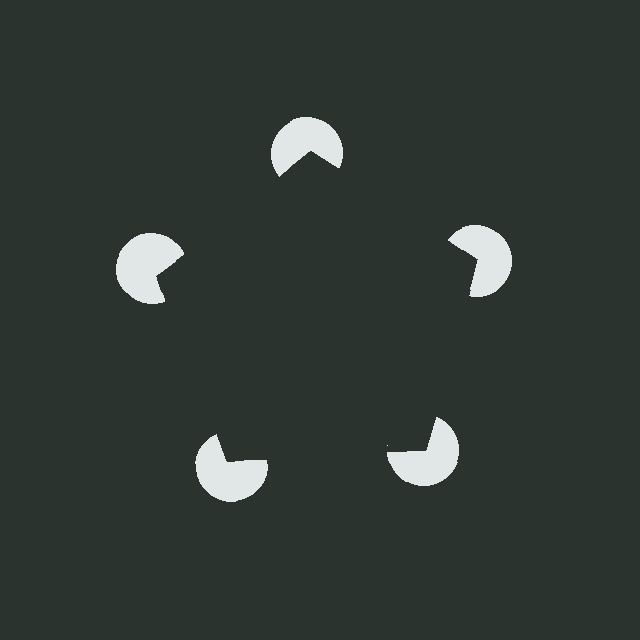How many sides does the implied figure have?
5 sides.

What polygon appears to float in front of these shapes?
An illusory pentagon — its edges are inferred from the aligned wedge cuts in the pac-man discs, not physically drawn.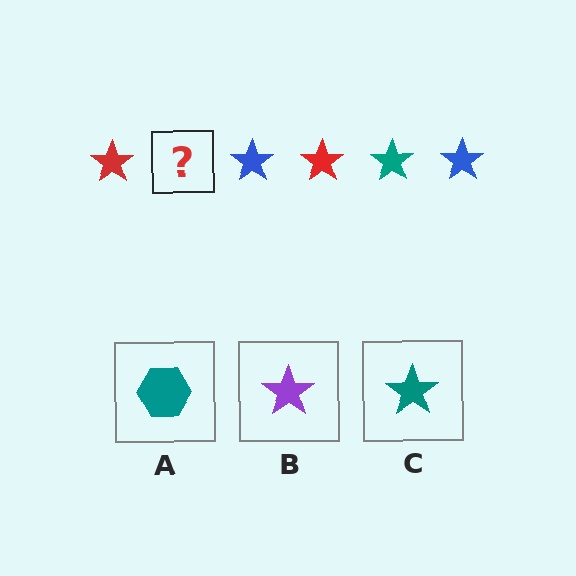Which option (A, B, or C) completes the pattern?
C.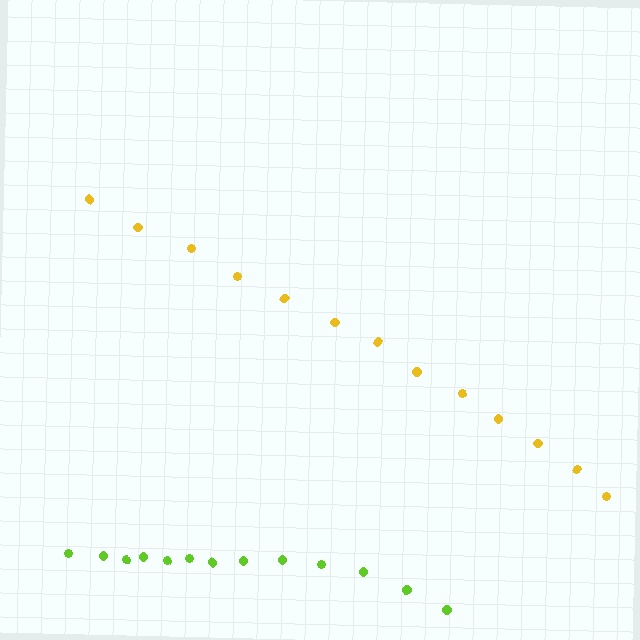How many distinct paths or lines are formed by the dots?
There are 2 distinct paths.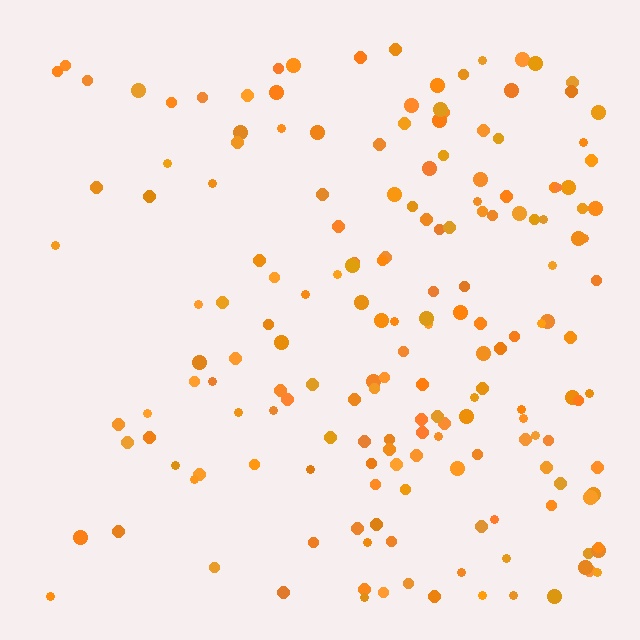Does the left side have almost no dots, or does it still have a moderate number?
Still a moderate number, just noticeably fewer than the right.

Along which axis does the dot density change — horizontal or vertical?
Horizontal.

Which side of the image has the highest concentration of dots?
The right.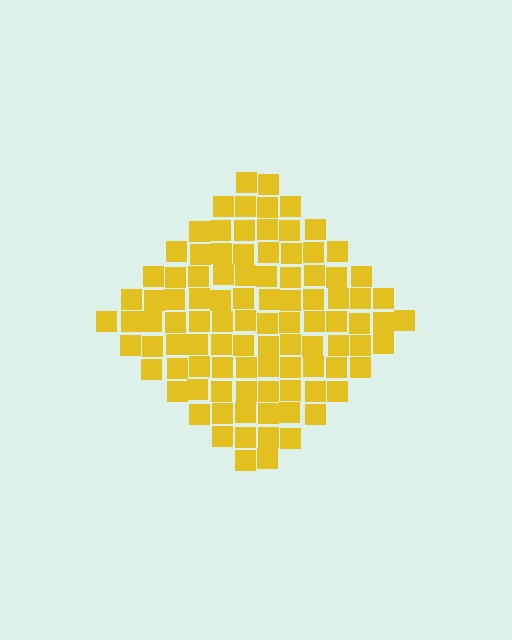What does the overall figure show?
The overall figure shows a diamond.